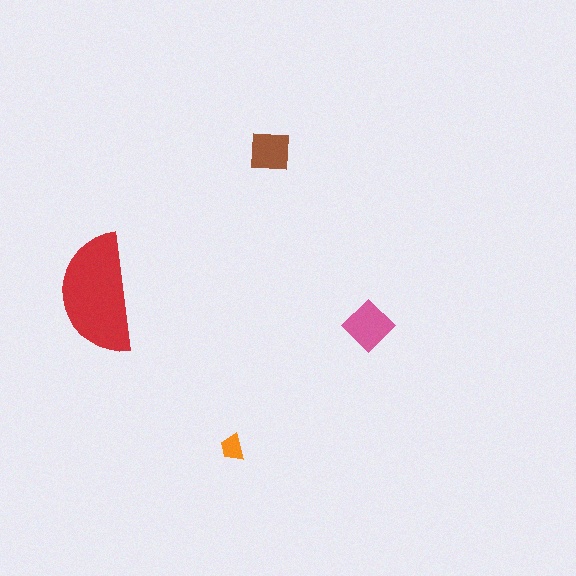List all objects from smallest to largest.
The orange trapezoid, the brown square, the pink diamond, the red semicircle.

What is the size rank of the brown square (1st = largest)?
3rd.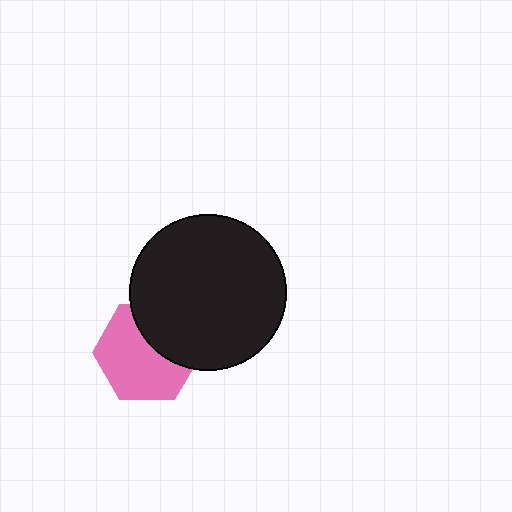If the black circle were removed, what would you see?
You would see the complete pink hexagon.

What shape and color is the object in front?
The object in front is a black circle.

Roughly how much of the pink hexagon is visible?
About half of it is visible (roughly 64%).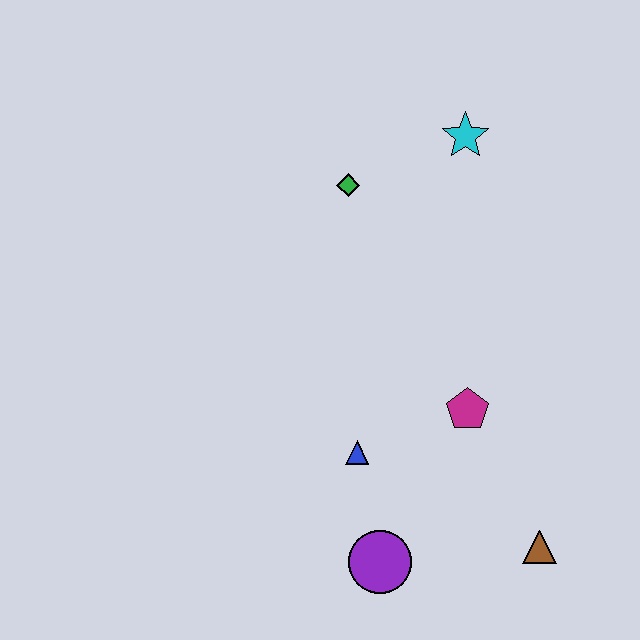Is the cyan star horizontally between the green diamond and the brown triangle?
Yes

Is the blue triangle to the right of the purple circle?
No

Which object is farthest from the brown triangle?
The cyan star is farthest from the brown triangle.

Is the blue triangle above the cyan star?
No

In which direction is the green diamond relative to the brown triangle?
The green diamond is above the brown triangle.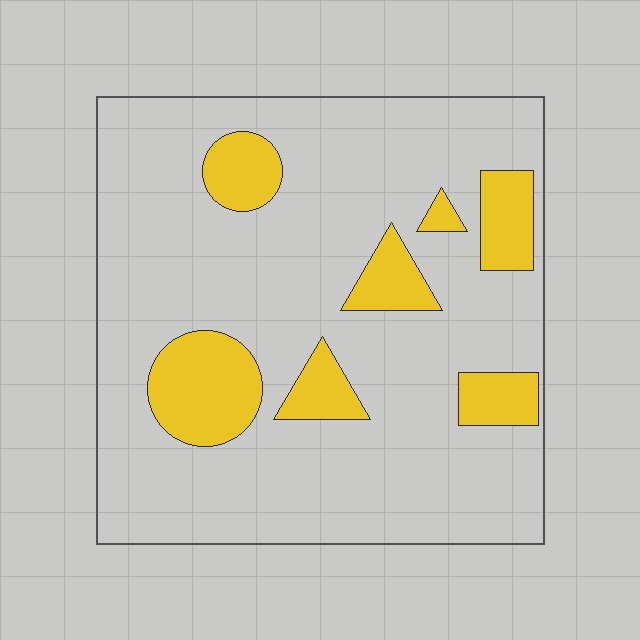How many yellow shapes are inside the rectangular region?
7.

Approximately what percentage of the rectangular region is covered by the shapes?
Approximately 20%.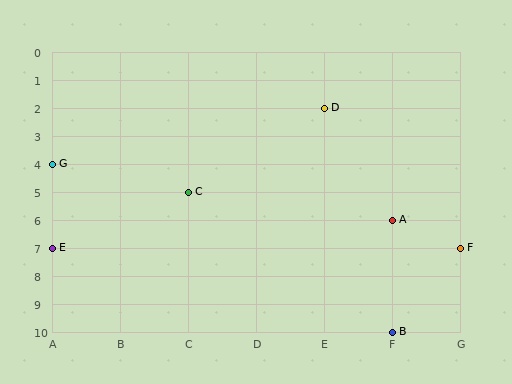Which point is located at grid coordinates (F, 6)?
Point A is at (F, 6).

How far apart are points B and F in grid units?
Points B and F are 1 column and 3 rows apart (about 3.2 grid units diagonally).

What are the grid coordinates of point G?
Point G is at grid coordinates (A, 4).